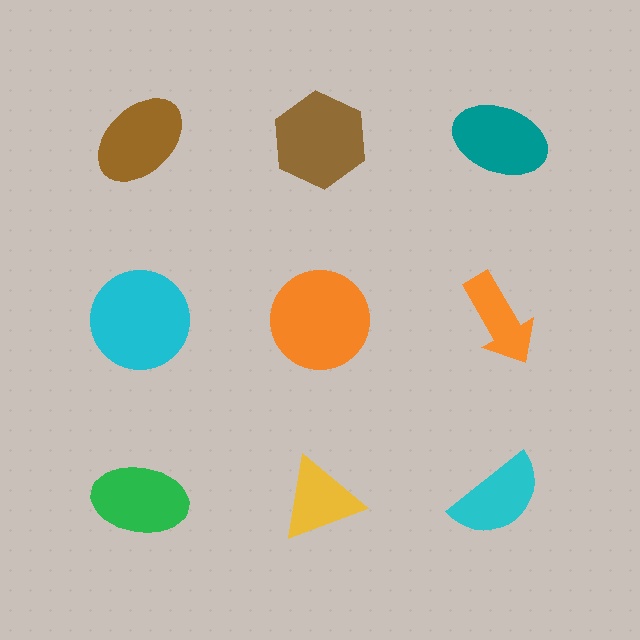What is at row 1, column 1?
A brown ellipse.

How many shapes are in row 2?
3 shapes.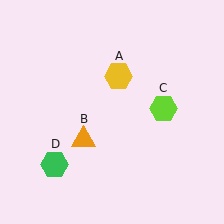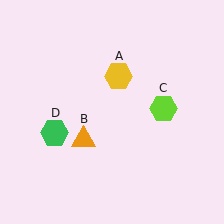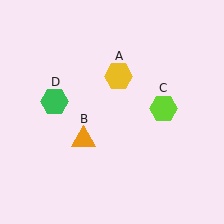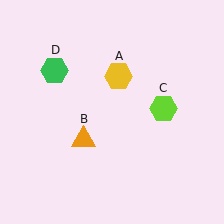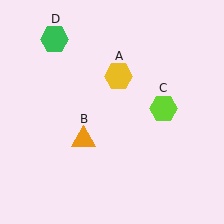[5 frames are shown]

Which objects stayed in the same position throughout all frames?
Yellow hexagon (object A) and orange triangle (object B) and lime hexagon (object C) remained stationary.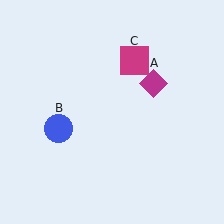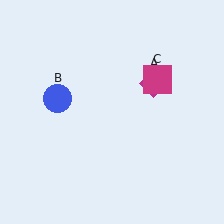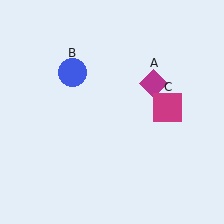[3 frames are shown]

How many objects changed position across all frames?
2 objects changed position: blue circle (object B), magenta square (object C).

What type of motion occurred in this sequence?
The blue circle (object B), magenta square (object C) rotated clockwise around the center of the scene.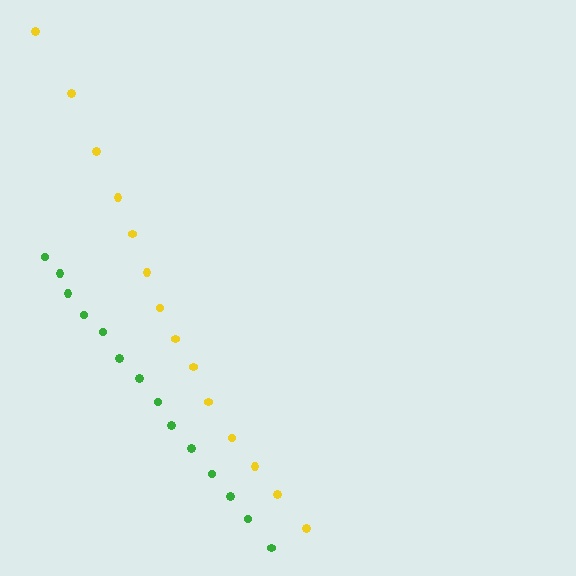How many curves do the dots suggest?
There are 2 distinct paths.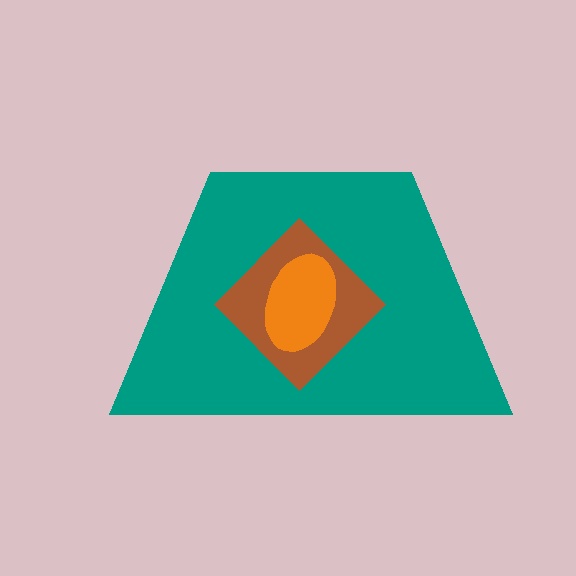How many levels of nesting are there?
3.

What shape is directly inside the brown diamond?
The orange ellipse.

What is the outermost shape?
The teal trapezoid.